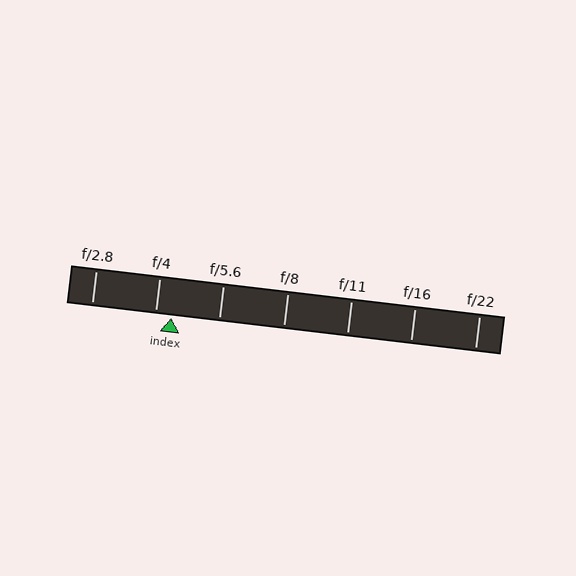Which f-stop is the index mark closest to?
The index mark is closest to f/4.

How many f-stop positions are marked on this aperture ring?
There are 7 f-stop positions marked.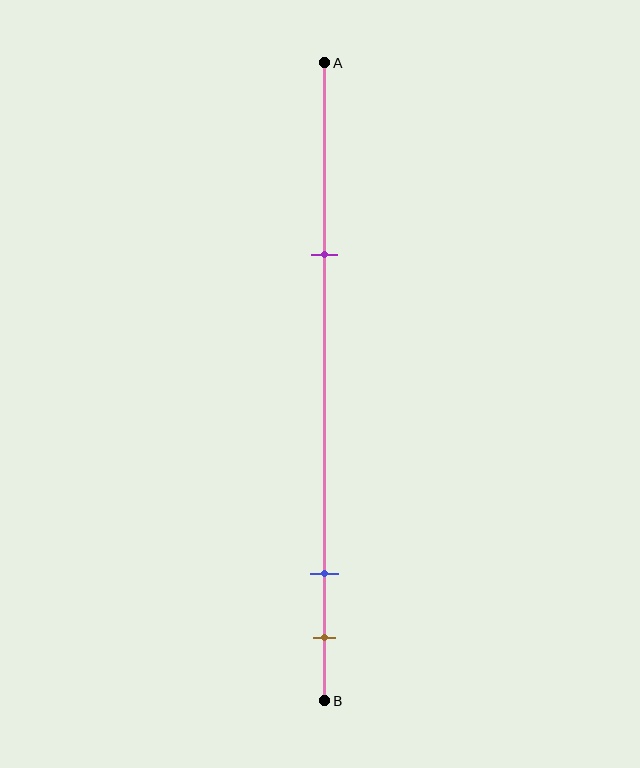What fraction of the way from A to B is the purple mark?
The purple mark is approximately 30% (0.3) of the way from A to B.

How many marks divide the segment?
There are 3 marks dividing the segment.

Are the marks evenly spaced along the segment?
No, the marks are not evenly spaced.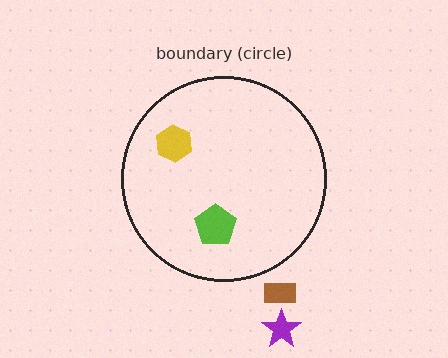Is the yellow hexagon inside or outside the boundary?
Inside.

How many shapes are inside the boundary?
2 inside, 2 outside.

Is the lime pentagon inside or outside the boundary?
Inside.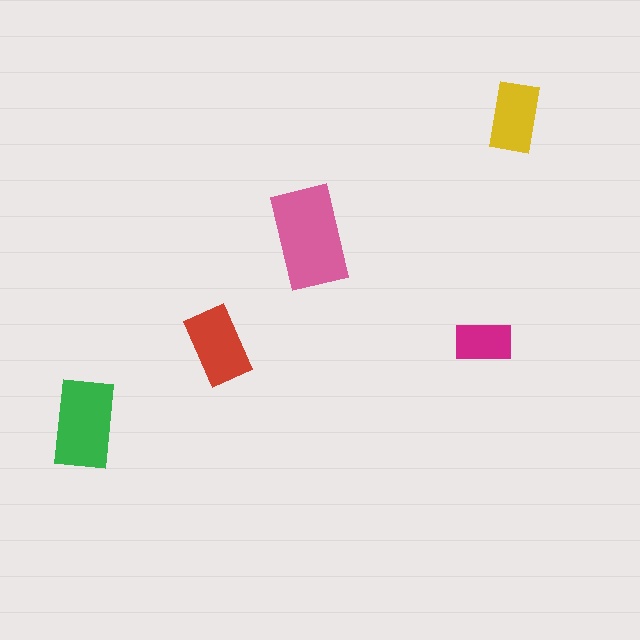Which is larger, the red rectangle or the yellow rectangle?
The red one.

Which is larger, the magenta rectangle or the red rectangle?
The red one.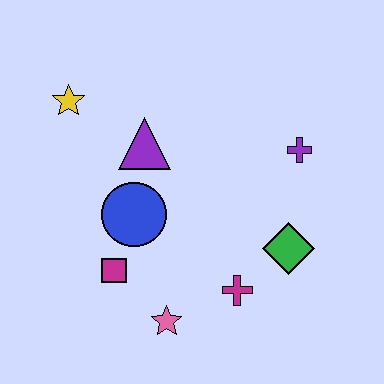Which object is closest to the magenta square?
The blue circle is closest to the magenta square.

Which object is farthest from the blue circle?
The purple cross is farthest from the blue circle.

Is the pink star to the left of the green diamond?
Yes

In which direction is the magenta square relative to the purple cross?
The magenta square is to the left of the purple cross.